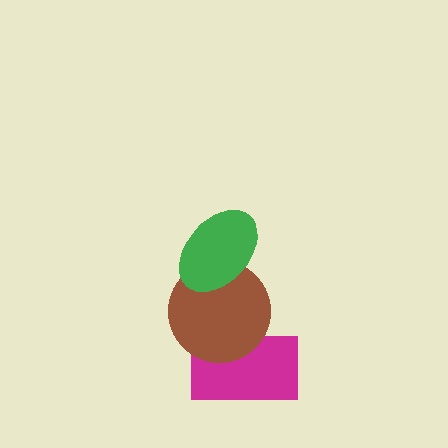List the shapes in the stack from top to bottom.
From top to bottom: the green ellipse, the brown circle, the magenta rectangle.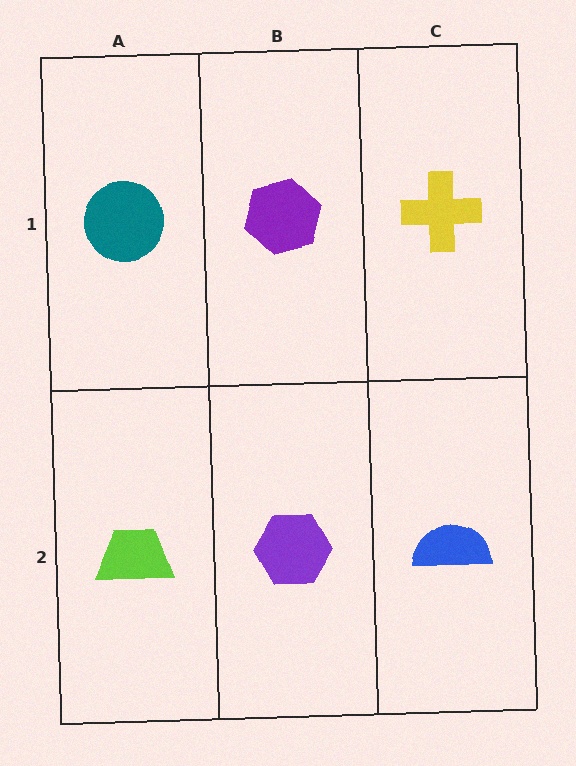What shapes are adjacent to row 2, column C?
A yellow cross (row 1, column C), a purple hexagon (row 2, column B).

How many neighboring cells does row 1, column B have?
3.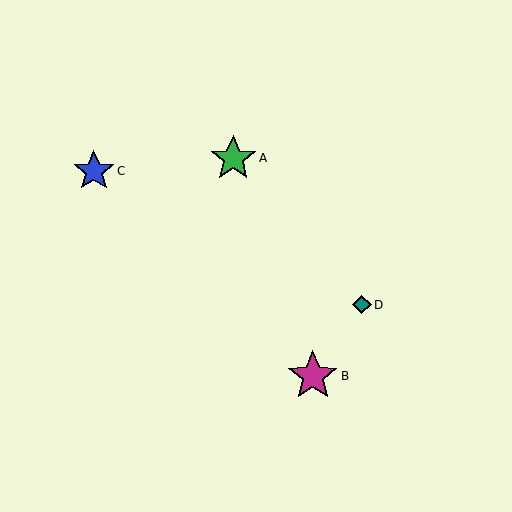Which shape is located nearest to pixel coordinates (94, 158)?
The blue star (labeled C) at (94, 171) is nearest to that location.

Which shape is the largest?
The magenta star (labeled B) is the largest.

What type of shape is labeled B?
Shape B is a magenta star.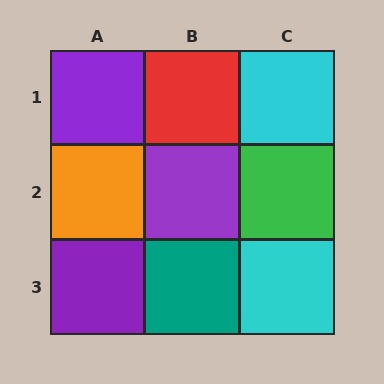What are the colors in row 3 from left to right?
Purple, teal, cyan.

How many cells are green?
1 cell is green.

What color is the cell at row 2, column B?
Purple.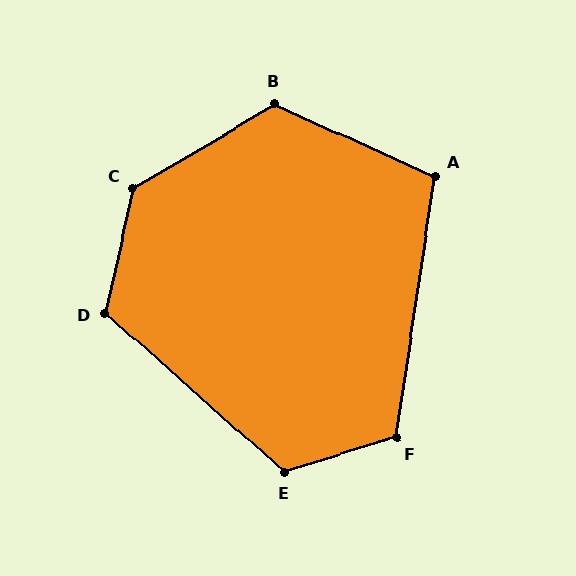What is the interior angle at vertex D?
Approximately 119 degrees (obtuse).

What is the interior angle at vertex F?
Approximately 116 degrees (obtuse).